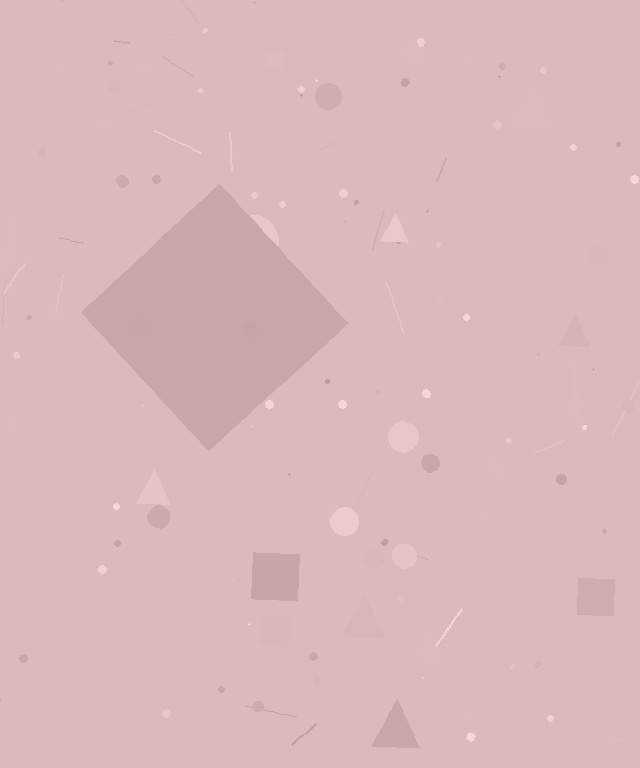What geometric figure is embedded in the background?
A diamond is embedded in the background.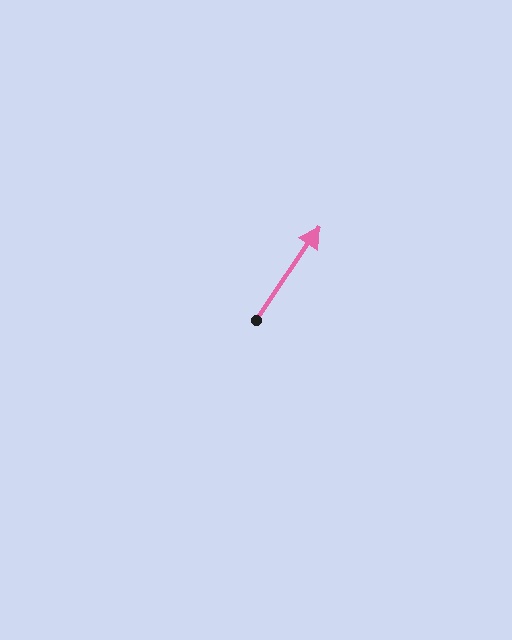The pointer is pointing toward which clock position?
Roughly 1 o'clock.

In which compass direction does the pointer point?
Northeast.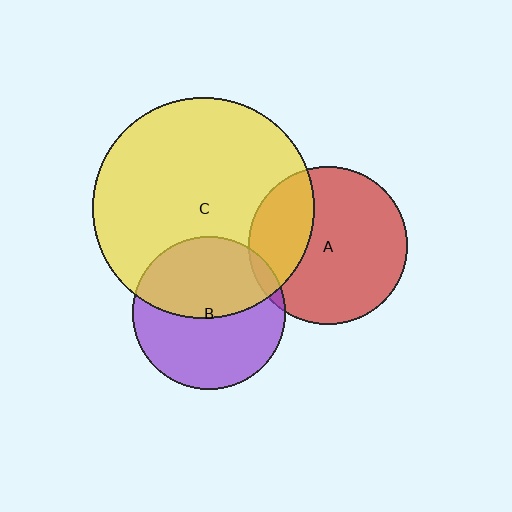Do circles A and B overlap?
Yes.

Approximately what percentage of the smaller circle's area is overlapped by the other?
Approximately 5%.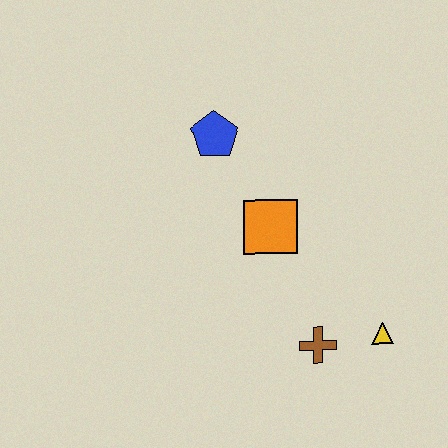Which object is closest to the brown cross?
The yellow triangle is closest to the brown cross.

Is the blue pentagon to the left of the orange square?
Yes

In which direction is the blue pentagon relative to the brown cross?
The blue pentagon is above the brown cross.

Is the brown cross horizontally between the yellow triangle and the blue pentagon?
Yes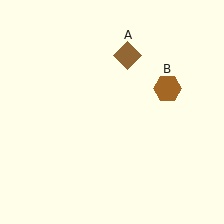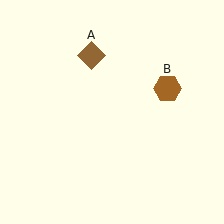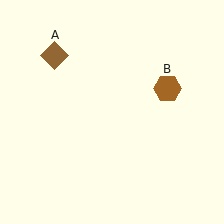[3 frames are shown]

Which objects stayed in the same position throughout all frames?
Brown hexagon (object B) remained stationary.